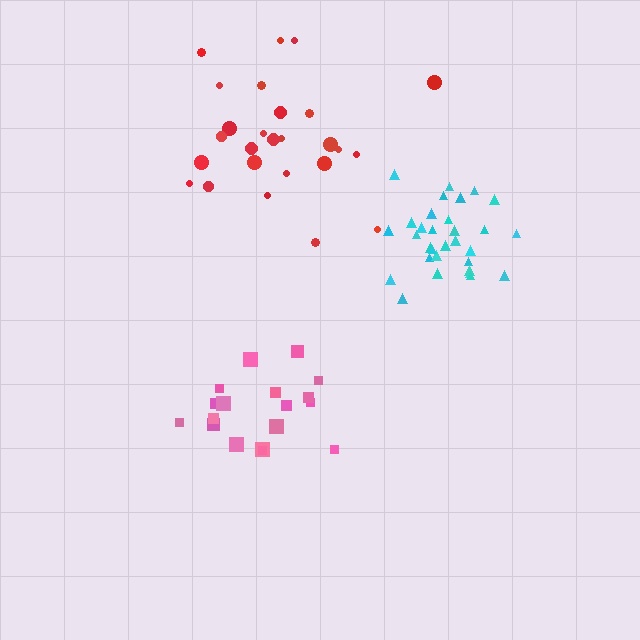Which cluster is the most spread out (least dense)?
Red.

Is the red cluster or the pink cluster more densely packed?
Pink.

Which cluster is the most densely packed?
Cyan.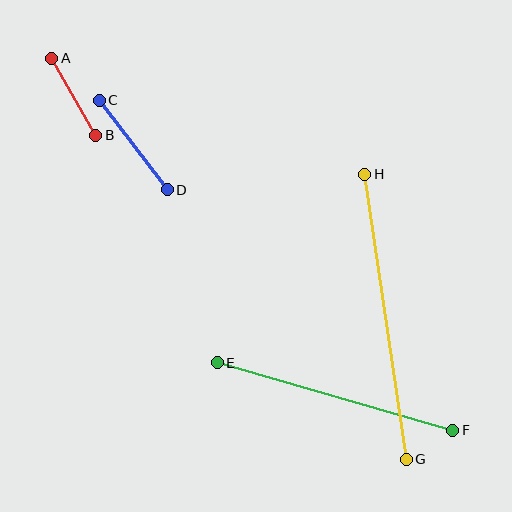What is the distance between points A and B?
The distance is approximately 88 pixels.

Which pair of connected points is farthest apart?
Points G and H are farthest apart.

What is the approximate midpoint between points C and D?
The midpoint is at approximately (133, 145) pixels.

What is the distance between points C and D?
The distance is approximately 113 pixels.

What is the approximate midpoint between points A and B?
The midpoint is at approximately (74, 97) pixels.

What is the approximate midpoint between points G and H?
The midpoint is at approximately (385, 317) pixels.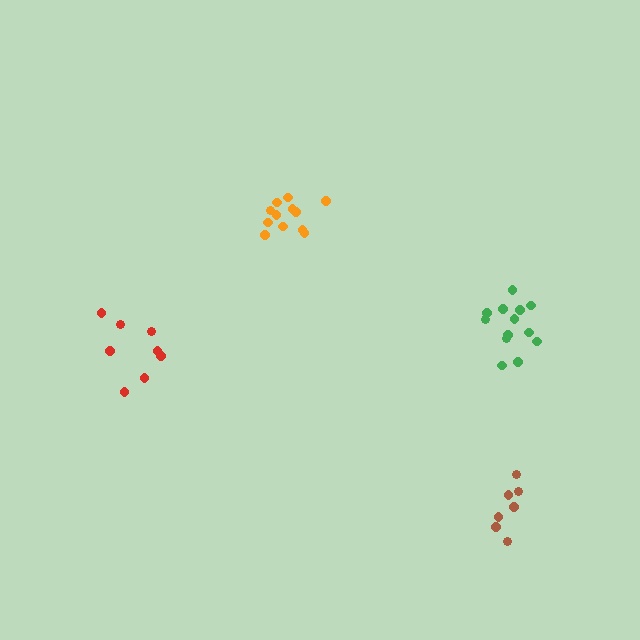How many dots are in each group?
Group 1: 7 dots, Group 2: 12 dots, Group 3: 13 dots, Group 4: 8 dots (40 total).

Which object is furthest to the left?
The red cluster is leftmost.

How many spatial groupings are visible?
There are 4 spatial groupings.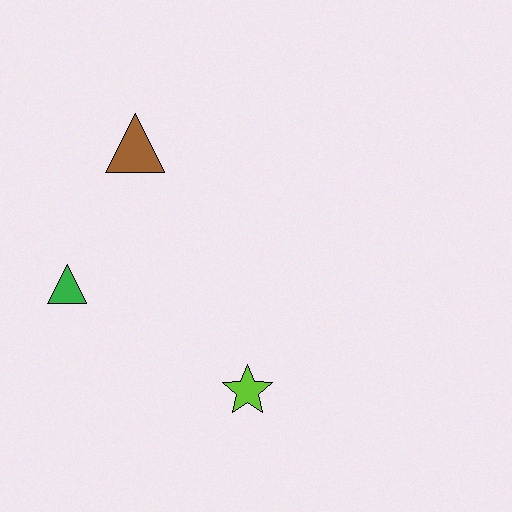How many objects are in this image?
There are 3 objects.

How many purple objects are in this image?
There are no purple objects.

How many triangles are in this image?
There are 2 triangles.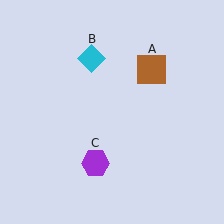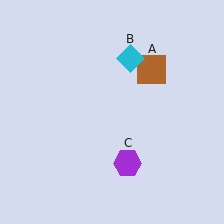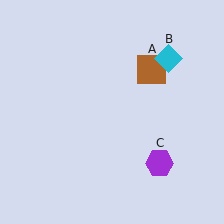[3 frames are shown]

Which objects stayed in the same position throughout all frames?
Brown square (object A) remained stationary.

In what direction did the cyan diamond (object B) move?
The cyan diamond (object B) moved right.